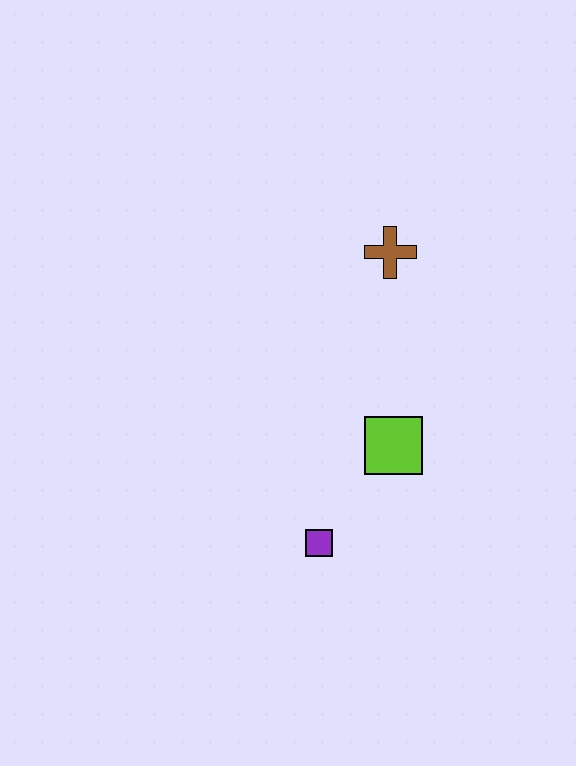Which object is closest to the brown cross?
The lime square is closest to the brown cross.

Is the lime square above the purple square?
Yes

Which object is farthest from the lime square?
The brown cross is farthest from the lime square.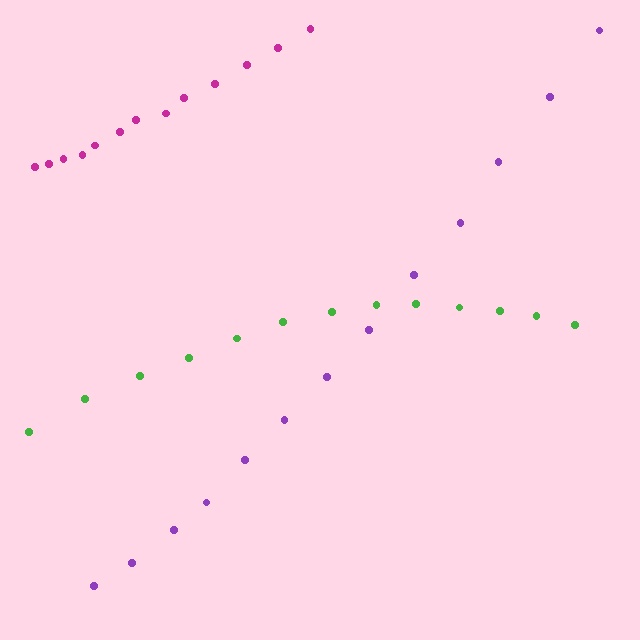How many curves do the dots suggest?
There are 3 distinct paths.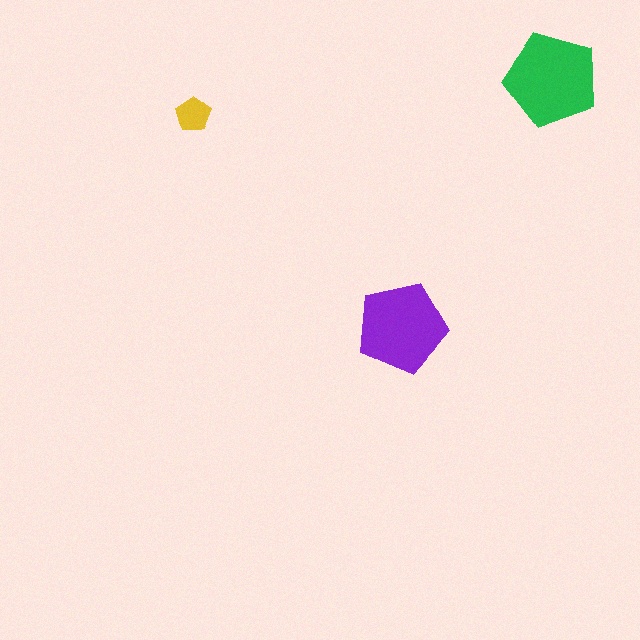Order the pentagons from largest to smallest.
the green one, the purple one, the yellow one.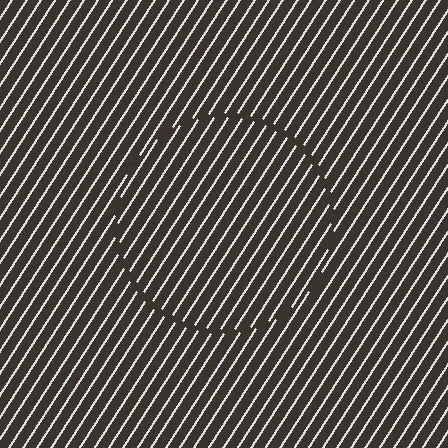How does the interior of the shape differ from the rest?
The interior of the shape contains the same grating, shifted by half a period — the contour is defined by the phase discontinuity where line-ends from the inner and outer gratings abut.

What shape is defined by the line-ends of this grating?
An illusory circle. The interior of the shape contains the same grating, shifted by half a period — the contour is defined by the phase discontinuity where line-ends from the inner and outer gratings abut.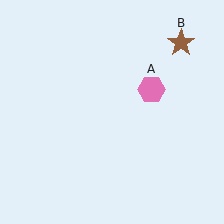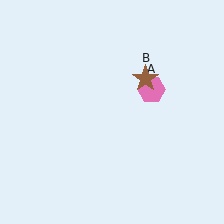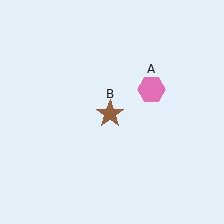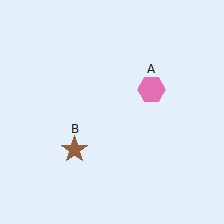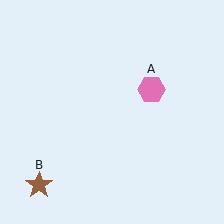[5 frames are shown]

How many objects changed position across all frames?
1 object changed position: brown star (object B).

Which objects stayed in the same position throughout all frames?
Pink hexagon (object A) remained stationary.